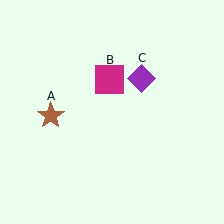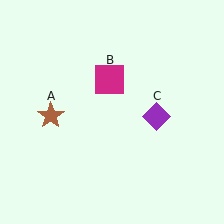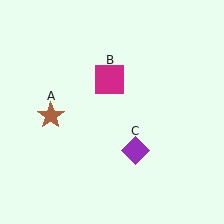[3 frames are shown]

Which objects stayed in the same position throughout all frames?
Brown star (object A) and magenta square (object B) remained stationary.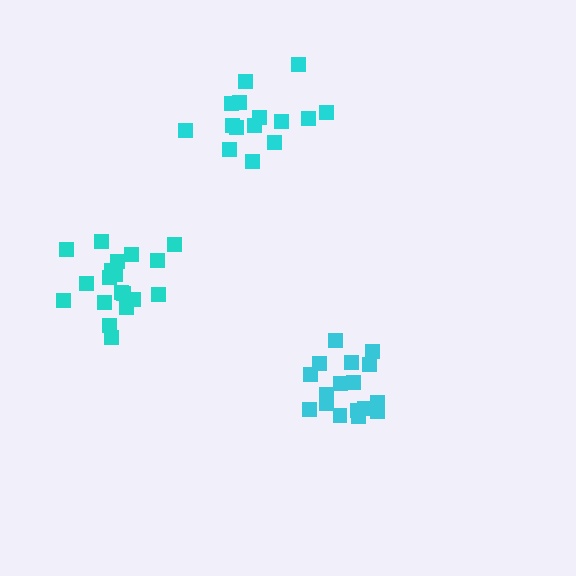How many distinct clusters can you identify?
There are 3 distinct clusters.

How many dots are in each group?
Group 1: 15 dots, Group 2: 17 dots, Group 3: 19 dots (51 total).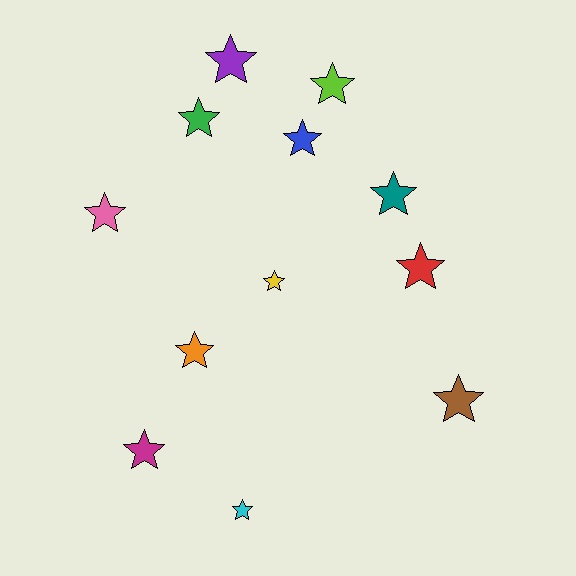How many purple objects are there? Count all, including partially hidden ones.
There is 1 purple object.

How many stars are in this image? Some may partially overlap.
There are 12 stars.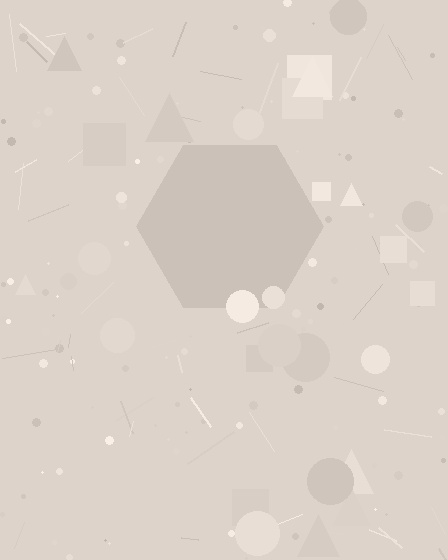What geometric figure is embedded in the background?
A hexagon is embedded in the background.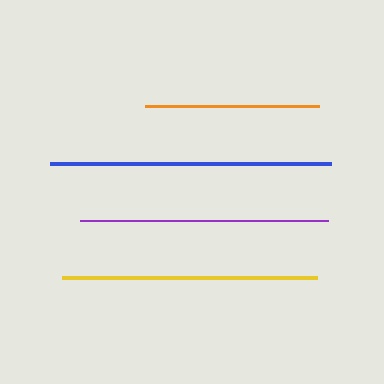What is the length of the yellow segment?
The yellow segment is approximately 255 pixels long.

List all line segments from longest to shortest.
From longest to shortest: blue, yellow, purple, orange.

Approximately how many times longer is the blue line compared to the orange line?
The blue line is approximately 1.6 times the length of the orange line.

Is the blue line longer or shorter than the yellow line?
The blue line is longer than the yellow line.